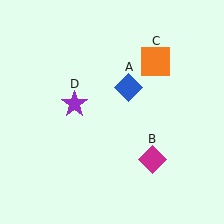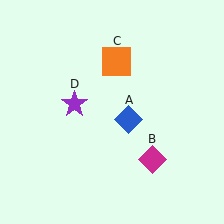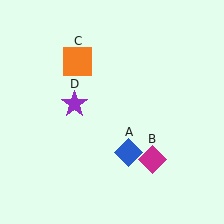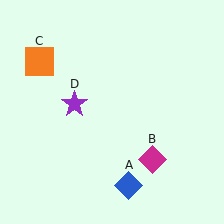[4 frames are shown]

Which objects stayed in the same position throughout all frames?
Magenta diamond (object B) and purple star (object D) remained stationary.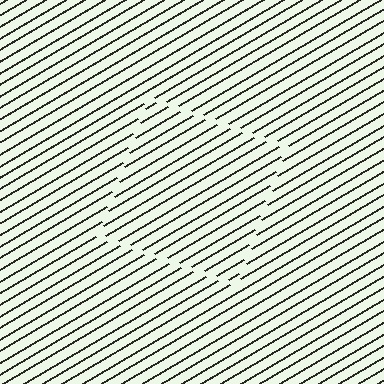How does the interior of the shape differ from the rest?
The interior of the shape contains the same grating, shifted by half a period — the contour is defined by the phase discontinuity where line-ends from the inner and outer gratings abut.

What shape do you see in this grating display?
An illusory square. The interior of the shape contains the same grating, shifted by half a period — the contour is defined by the phase discontinuity where line-ends from the inner and outer gratings abut.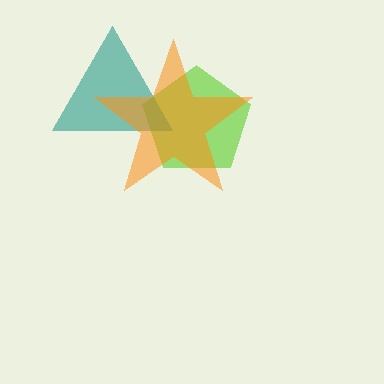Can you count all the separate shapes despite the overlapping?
Yes, there are 3 separate shapes.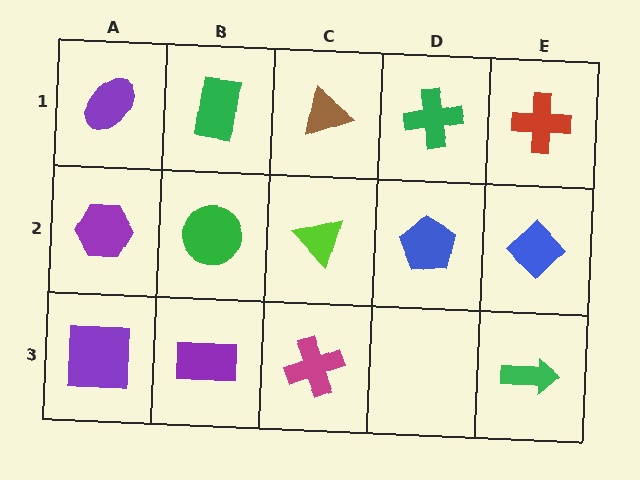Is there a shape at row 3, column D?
No, that cell is empty.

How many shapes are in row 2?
5 shapes.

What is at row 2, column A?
A purple hexagon.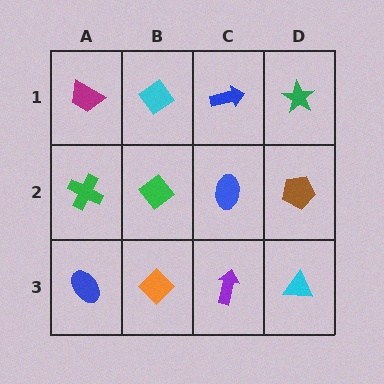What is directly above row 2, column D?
A green star.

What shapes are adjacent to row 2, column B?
A cyan diamond (row 1, column B), an orange diamond (row 3, column B), a green cross (row 2, column A), a blue ellipse (row 2, column C).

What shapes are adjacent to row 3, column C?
A blue ellipse (row 2, column C), an orange diamond (row 3, column B), a cyan triangle (row 3, column D).